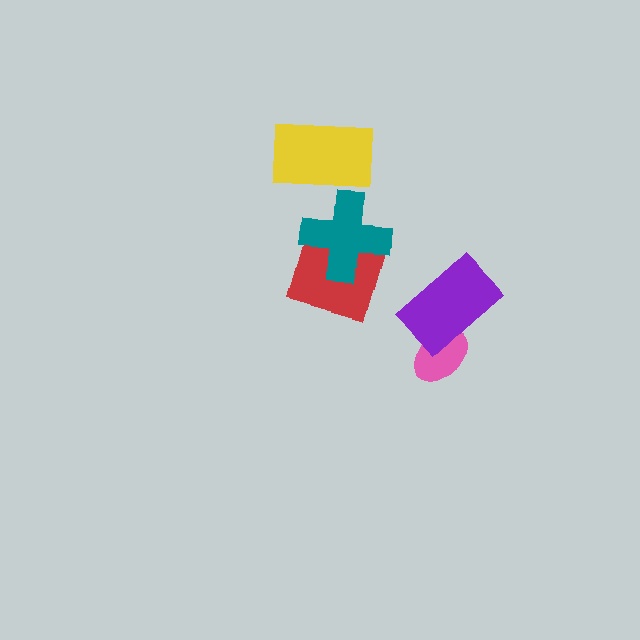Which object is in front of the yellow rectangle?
The teal cross is in front of the yellow rectangle.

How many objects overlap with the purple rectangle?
1 object overlaps with the purple rectangle.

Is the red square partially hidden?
Yes, it is partially covered by another shape.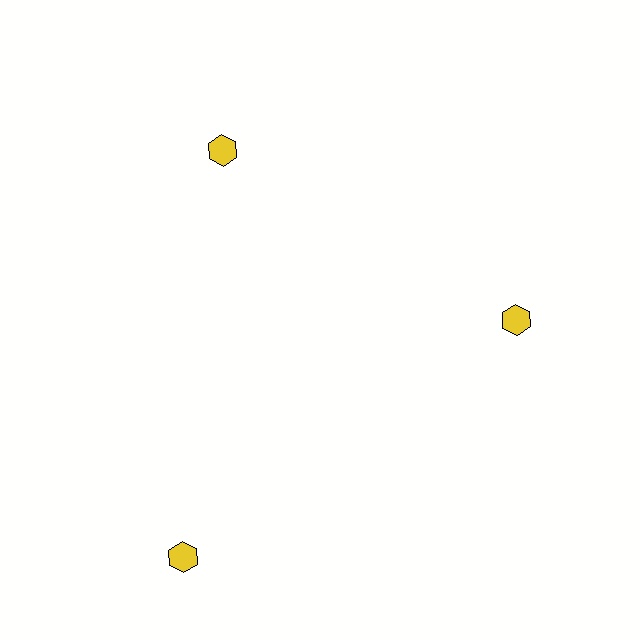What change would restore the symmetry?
The symmetry would be restored by moving it inward, back onto the ring so that all 3 hexagons sit at equal angles and equal distance from the center.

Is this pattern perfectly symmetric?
No. The 3 yellow hexagons are arranged in a ring, but one element near the 7 o'clock position is pushed outward from the center, breaking the 3-fold rotational symmetry.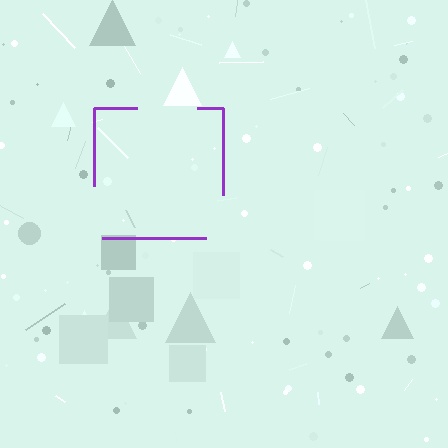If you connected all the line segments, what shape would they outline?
They would outline a square.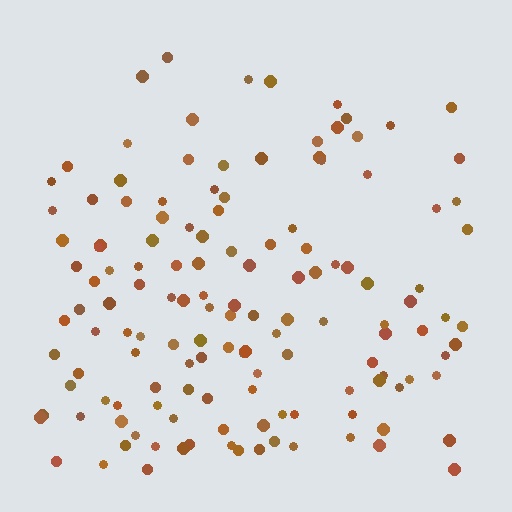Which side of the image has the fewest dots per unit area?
The top.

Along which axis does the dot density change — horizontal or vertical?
Vertical.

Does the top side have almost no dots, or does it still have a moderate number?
Still a moderate number, just noticeably fewer than the bottom.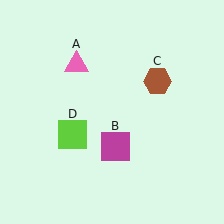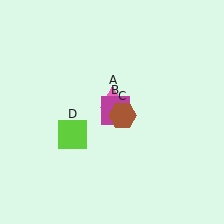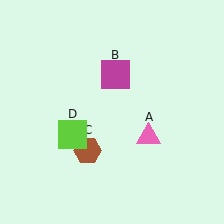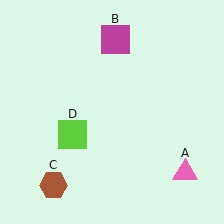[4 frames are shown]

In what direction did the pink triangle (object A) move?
The pink triangle (object A) moved down and to the right.